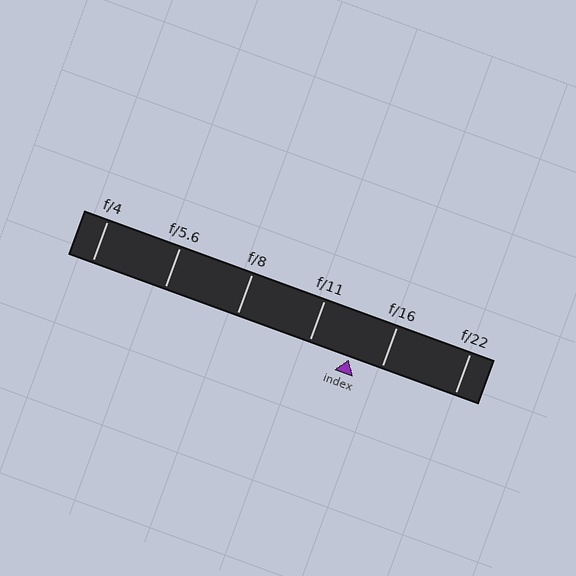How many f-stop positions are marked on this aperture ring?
There are 6 f-stop positions marked.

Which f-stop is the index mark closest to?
The index mark is closest to f/16.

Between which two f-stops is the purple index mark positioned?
The index mark is between f/11 and f/16.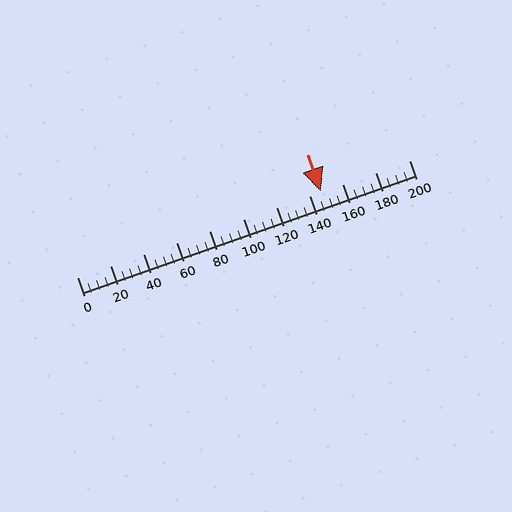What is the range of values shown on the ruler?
The ruler shows values from 0 to 200.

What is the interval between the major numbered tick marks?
The major tick marks are spaced 20 units apart.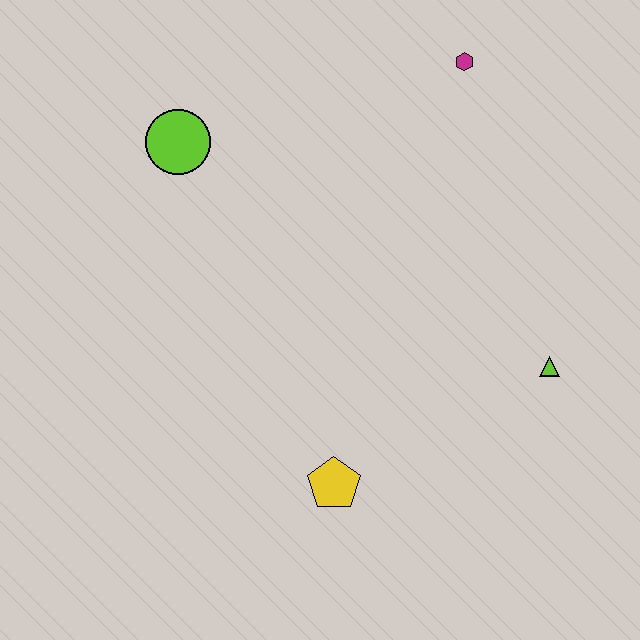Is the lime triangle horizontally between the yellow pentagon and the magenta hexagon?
No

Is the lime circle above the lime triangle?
Yes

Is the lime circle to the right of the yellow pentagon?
No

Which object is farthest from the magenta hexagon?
The yellow pentagon is farthest from the magenta hexagon.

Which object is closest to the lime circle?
The magenta hexagon is closest to the lime circle.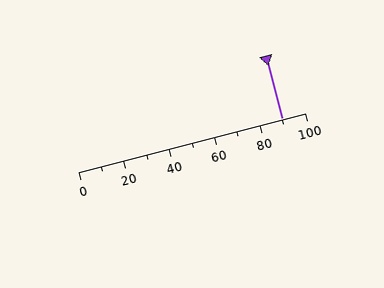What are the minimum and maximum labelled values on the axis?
The axis runs from 0 to 100.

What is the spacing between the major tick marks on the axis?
The major ticks are spaced 20 apart.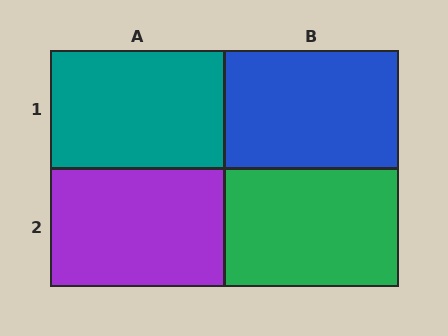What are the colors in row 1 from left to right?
Teal, blue.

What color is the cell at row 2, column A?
Purple.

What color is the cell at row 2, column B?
Green.